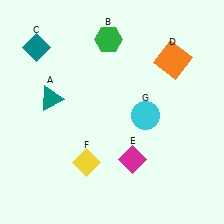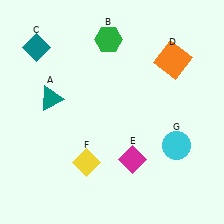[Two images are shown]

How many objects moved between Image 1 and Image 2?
1 object moved between the two images.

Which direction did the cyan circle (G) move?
The cyan circle (G) moved right.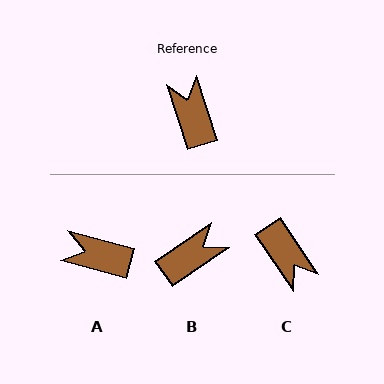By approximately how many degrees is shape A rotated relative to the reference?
Approximately 58 degrees counter-clockwise.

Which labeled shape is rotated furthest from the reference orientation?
C, about 163 degrees away.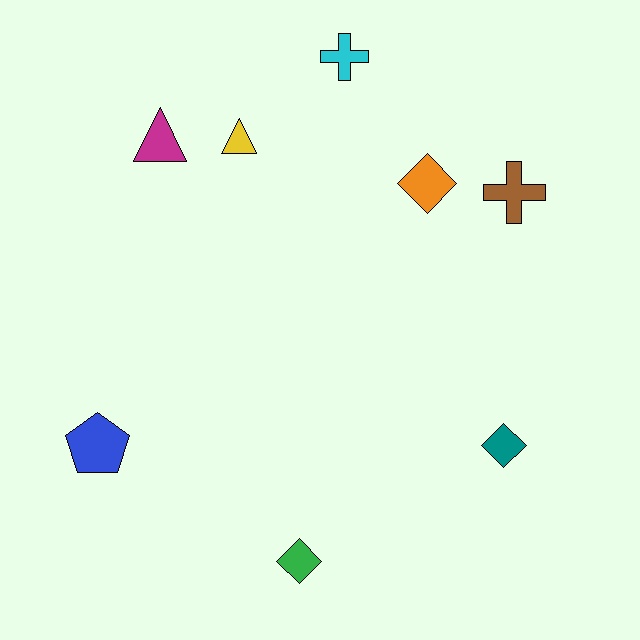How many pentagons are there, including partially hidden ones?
There is 1 pentagon.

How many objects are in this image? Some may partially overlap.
There are 8 objects.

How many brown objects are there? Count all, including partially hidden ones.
There is 1 brown object.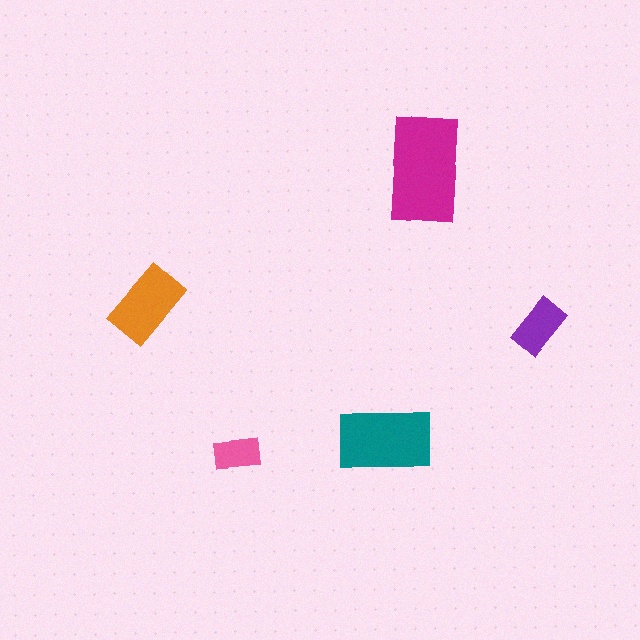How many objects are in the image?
There are 5 objects in the image.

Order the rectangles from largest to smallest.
the magenta one, the teal one, the orange one, the purple one, the pink one.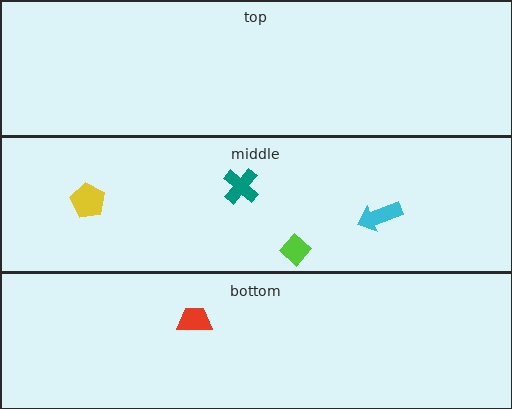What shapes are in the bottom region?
The red trapezoid.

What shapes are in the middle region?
The cyan arrow, the teal cross, the yellow pentagon, the lime diamond.